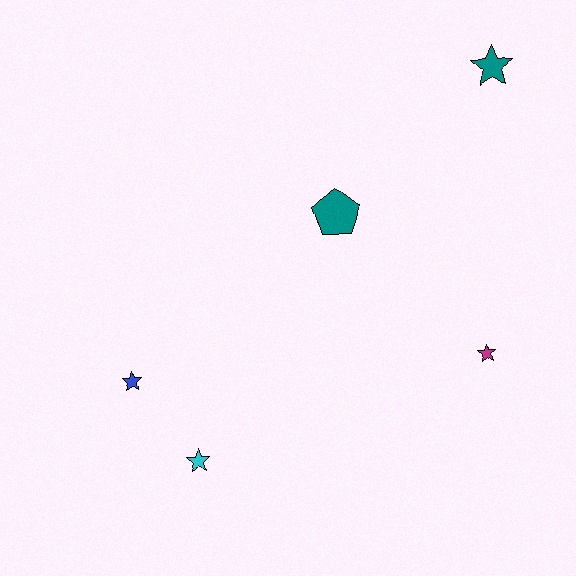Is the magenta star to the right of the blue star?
Yes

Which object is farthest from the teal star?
The cyan star is farthest from the teal star.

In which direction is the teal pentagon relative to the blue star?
The teal pentagon is to the right of the blue star.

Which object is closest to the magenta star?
The teal pentagon is closest to the magenta star.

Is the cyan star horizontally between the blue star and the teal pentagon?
Yes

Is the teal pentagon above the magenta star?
Yes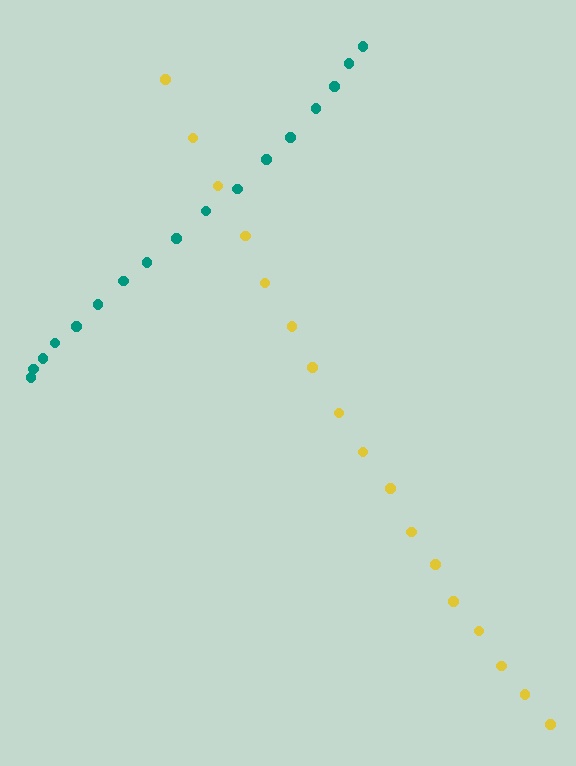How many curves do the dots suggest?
There are 2 distinct paths.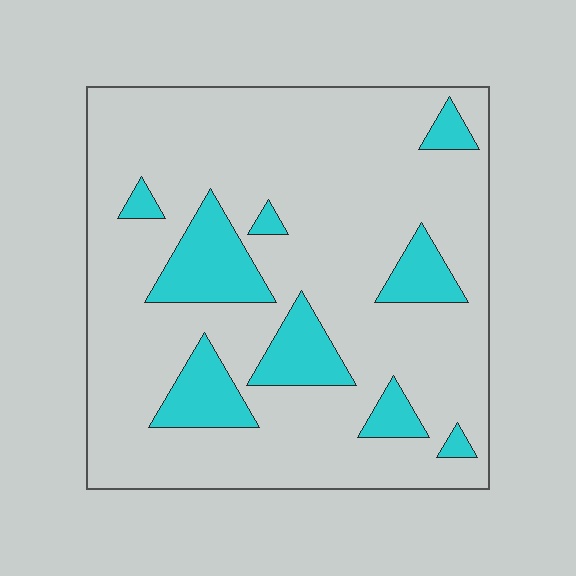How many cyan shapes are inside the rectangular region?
9.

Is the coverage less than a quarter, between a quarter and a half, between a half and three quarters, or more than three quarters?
Less than a quarter.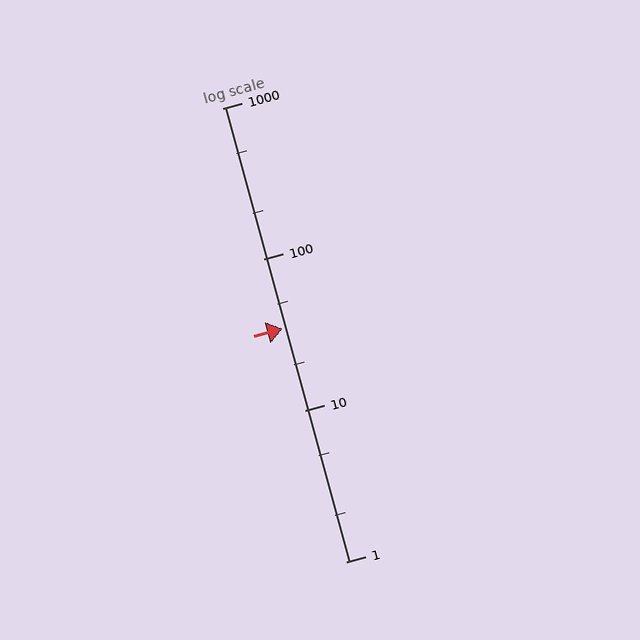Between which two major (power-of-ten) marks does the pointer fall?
The pointer is between 10 and 100.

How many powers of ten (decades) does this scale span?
The scale spans 3 decades, from 1 to 1000.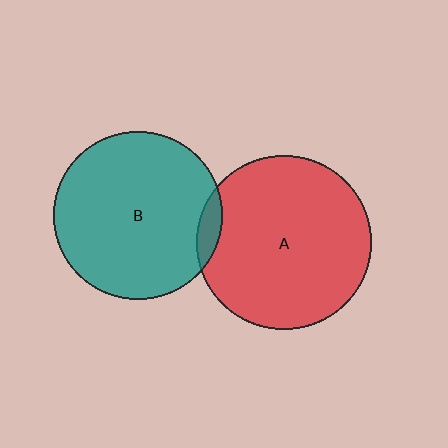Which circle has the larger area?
Circle A (red).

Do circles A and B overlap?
Yes.